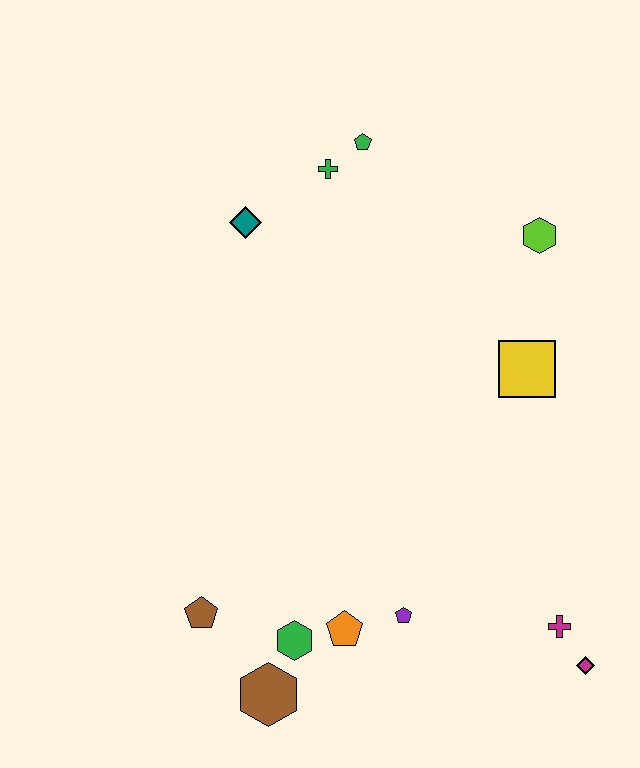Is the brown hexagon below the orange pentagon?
Yes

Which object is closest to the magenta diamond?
The magenta cross is closest to the magenta diamond.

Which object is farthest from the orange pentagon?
The green pentagon is farthest from the orange pentagon.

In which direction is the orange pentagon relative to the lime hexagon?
The orange pentagon is below the lime hexagon.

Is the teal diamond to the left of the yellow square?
Yes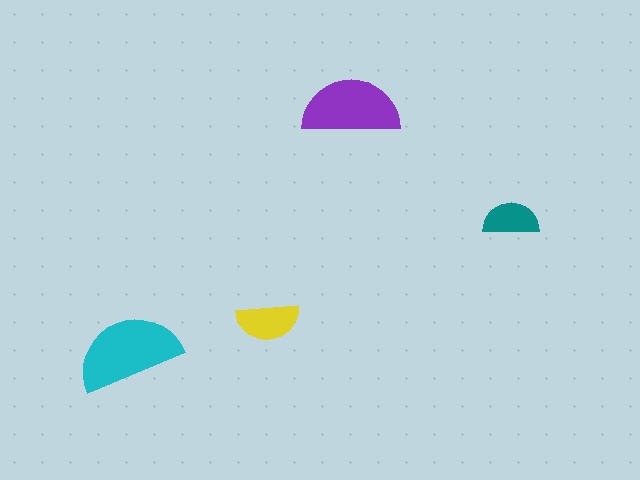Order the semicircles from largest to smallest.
the cyan one, the purple one, the yellow one, the teal one.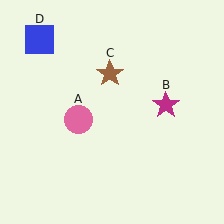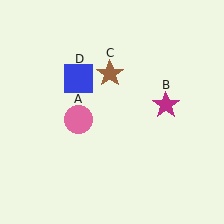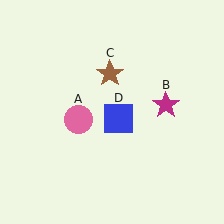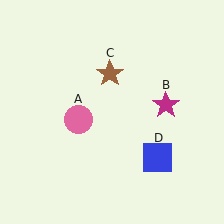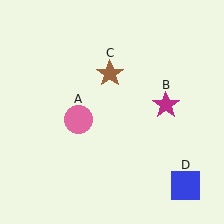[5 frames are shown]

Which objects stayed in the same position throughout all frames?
Pink circle (object A) and magenta star (object B) and brown star (object C) remained stationary.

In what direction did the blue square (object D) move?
The blue square (object D) moved down and to the right.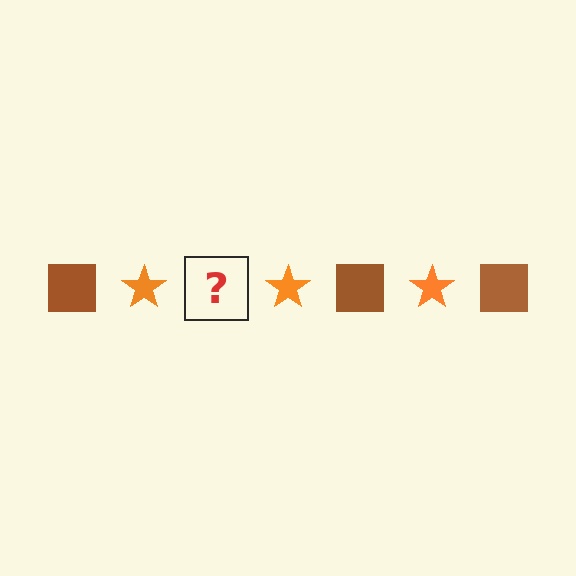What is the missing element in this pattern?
The missing element is a brown square.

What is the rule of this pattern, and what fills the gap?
The rule is that the pattern alternates between brown square and orange star. The gap should be filled with a brown square.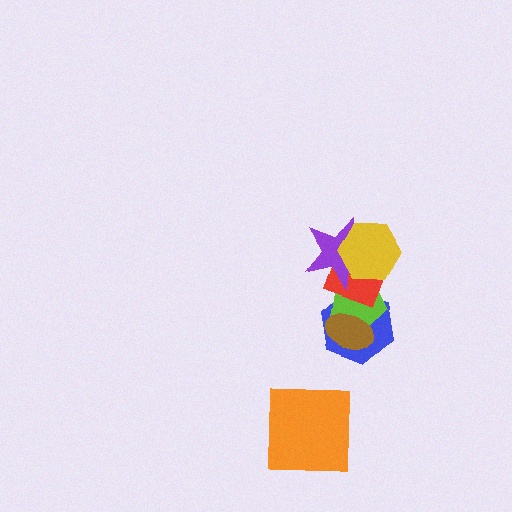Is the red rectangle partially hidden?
Yes, it is partially covered by another shape.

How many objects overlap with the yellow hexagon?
3 objects overlap with the yellow hexagon.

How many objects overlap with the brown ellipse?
2 objects overlap with the brown ellipse.